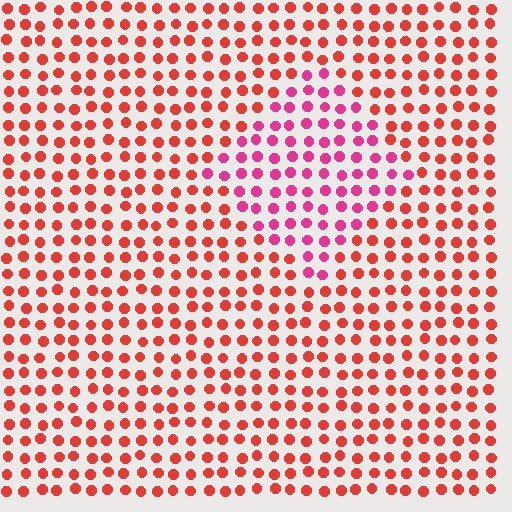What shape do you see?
I see a diamond.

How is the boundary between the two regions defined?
The boundary is defined purely by a slight shift in hue (about 36 degrees). Spacing, size, and orientation are identical on both sides.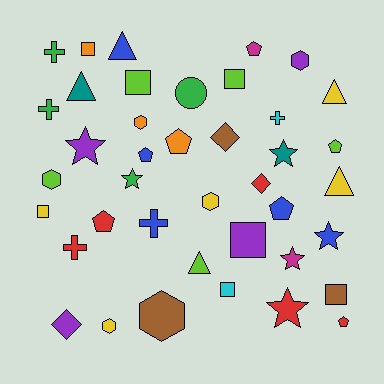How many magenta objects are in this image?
There are 2 magenta objects.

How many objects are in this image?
There are 40 objects.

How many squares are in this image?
There are 7 squares.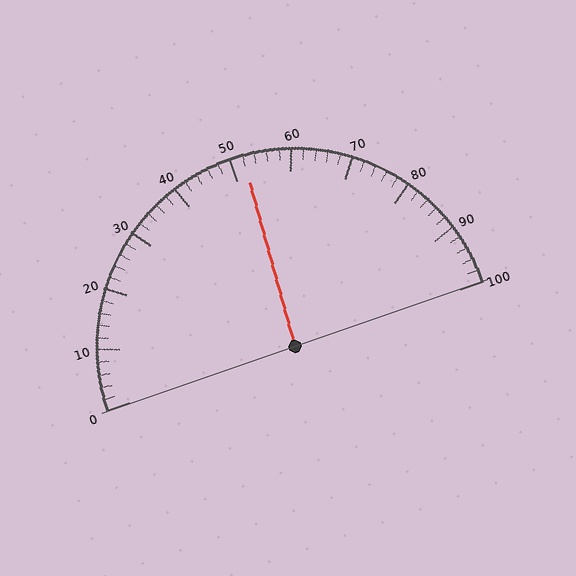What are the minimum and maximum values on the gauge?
The gauge ranges from 0 to 100.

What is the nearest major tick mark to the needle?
The nearest major tick mark is 50.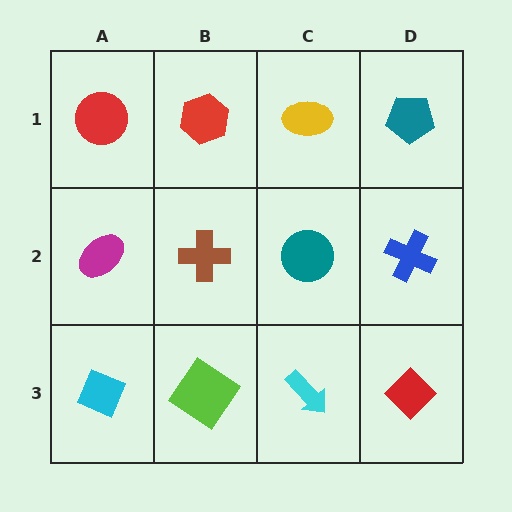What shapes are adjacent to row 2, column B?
A red hexagon (row 1, column B), a lime diamond (row 3, column B), a magenta ellipse (row 2, column A), a teal circle (row 2, column C).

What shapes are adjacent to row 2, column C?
A yellow ellipse (row 1, column C), a cyan arrow (row 3, column C), a brown cross (row 2, column B), a blue cross (row 2, column D).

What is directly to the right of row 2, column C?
A blue cross.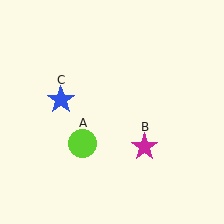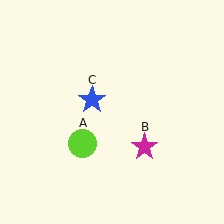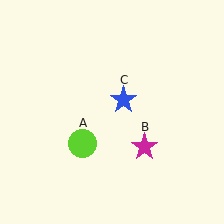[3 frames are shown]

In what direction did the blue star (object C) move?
The blue star (object C) moved right.